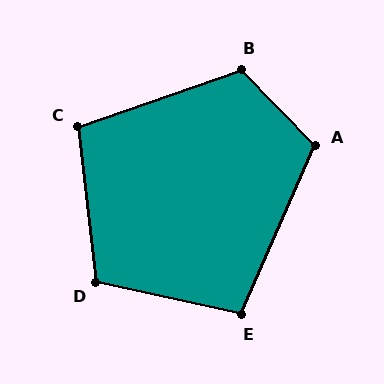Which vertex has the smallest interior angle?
E, at approximately 101 degrees.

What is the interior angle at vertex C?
Approximately 103 degrees (obtuse).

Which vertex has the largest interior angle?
B, at approximately 115 degrees.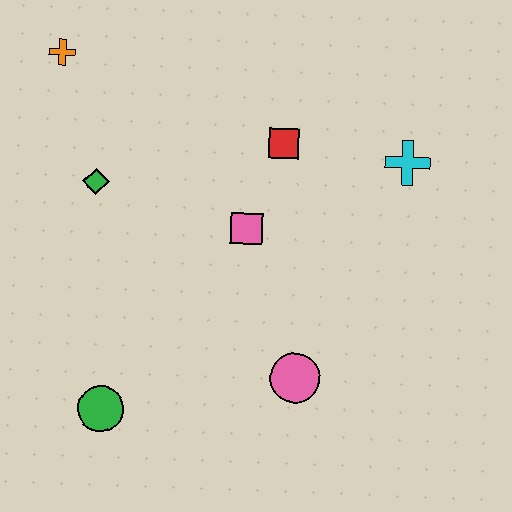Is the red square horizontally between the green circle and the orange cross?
No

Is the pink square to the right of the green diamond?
Yes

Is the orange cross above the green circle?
Yes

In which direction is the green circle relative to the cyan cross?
The green circle is to the left of the cyan cross.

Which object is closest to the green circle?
The pink circle is closest to the green circle.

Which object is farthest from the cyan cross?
The green circle is farthest from the cyan cross.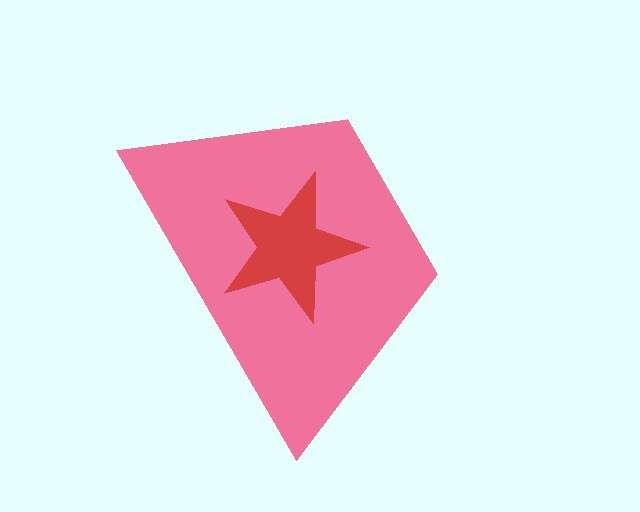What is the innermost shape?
The red star.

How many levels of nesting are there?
2.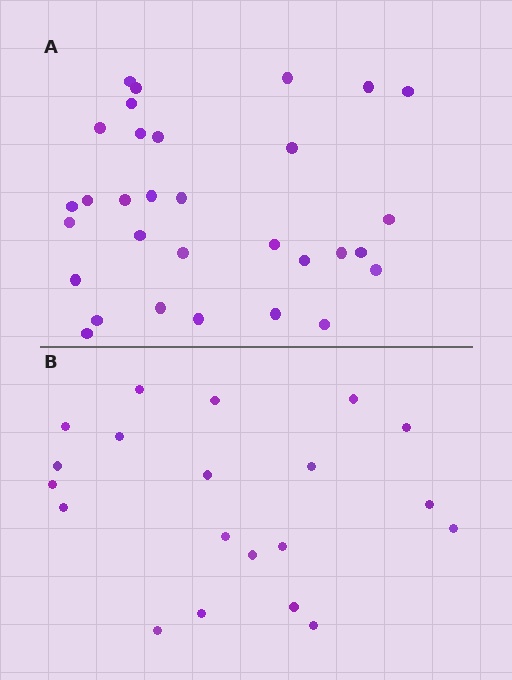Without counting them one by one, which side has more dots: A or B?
Region A (the top region) has more dots.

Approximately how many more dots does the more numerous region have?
Region A has roughly 12 or so more dots than region B.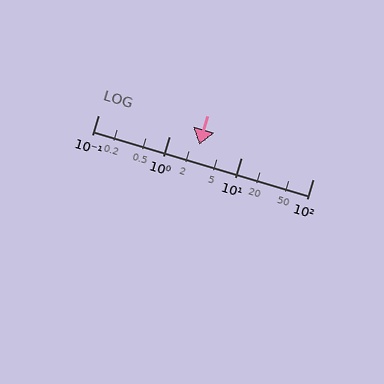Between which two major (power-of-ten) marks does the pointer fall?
The pointer is between 1 and 10.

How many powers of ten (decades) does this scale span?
The scale spans 3 decades, from 0.1 to 100.